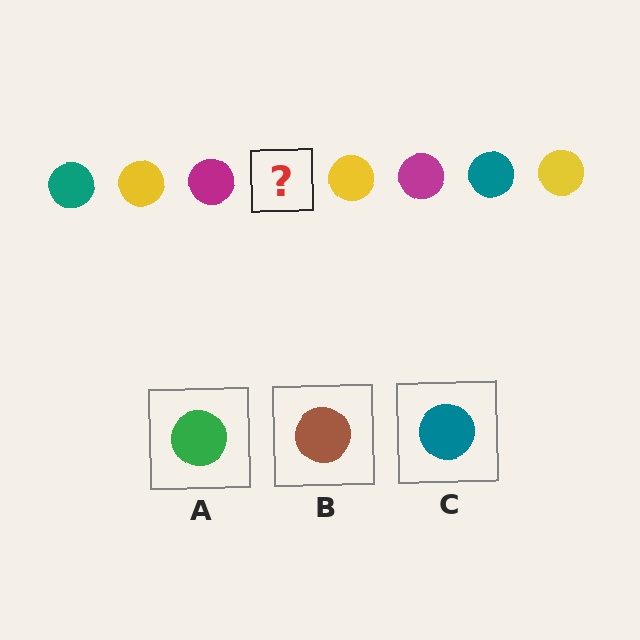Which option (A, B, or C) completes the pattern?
C.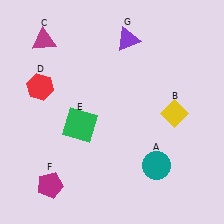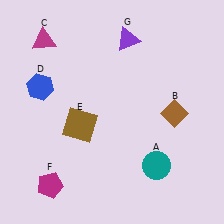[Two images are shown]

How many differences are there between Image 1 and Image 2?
There are 3 differences between the two images.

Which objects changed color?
B changed from yellow to brown. D changed from red to blue. E changed from green to brown.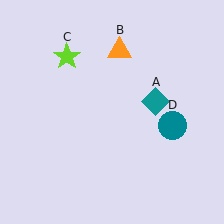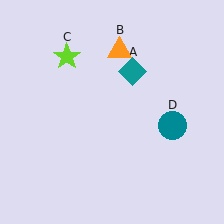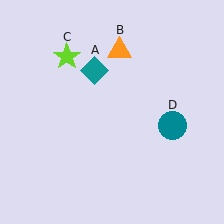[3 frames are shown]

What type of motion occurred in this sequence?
The teal diamond (object A) rotated counterclockwise around the center of the scene.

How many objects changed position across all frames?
1 object changed position: teal diamond (object A).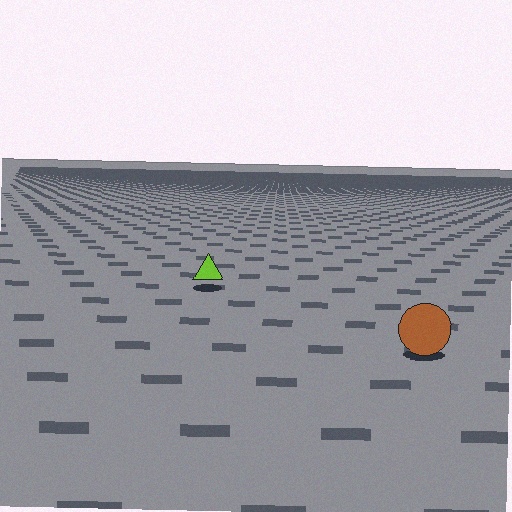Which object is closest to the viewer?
The brown circle is closest. The texture marks near it are larger and more spread out.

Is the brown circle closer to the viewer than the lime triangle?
Yes. The brown circle is closer — you can tell from the texture gradient: the ground texture is coarser near it.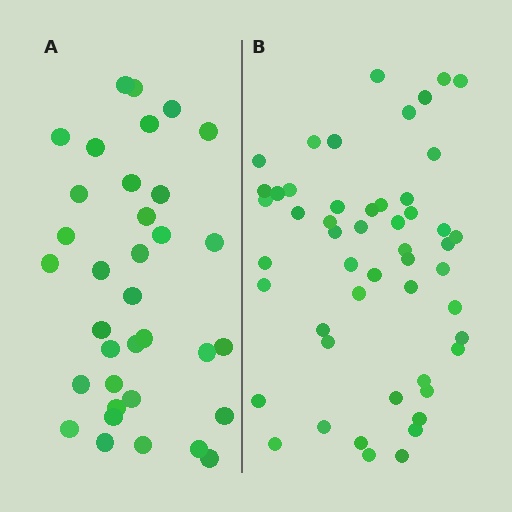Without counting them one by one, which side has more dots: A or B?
Region B (the right region) has more dots.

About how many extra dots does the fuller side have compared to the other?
Region B has approximately 15 more dots than region A.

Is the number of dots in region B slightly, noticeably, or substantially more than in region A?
Region B has substantially more. The ratio is roughly 1.5 to 1.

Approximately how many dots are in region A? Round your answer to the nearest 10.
About 40 dots. (The exact count is 35, which rounds to 40.)